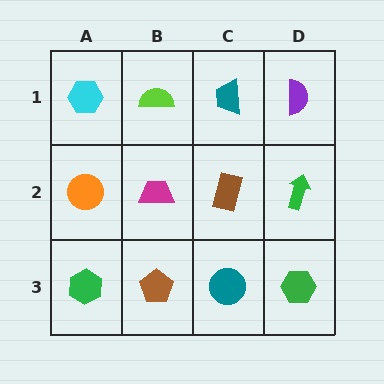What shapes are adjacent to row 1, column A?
An orange circle (row 2, column A), a lime semicircle (row 1, column B).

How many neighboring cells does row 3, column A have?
2.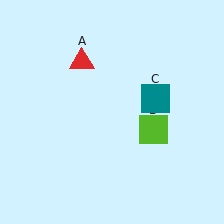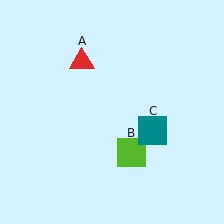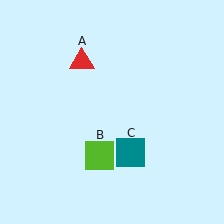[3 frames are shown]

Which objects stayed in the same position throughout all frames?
Red triangle (object A) remained stationary.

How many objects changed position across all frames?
2 objects changed position: lime square (object B), teal square (object C).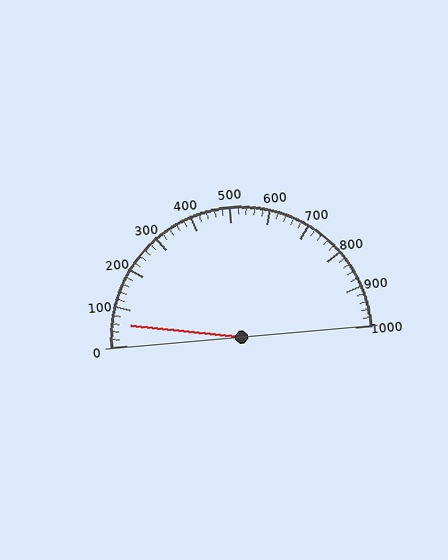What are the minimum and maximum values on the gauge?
The gauge ranges from 0 to 1000.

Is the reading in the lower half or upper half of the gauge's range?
The reading is in the lower half of the range (0 to 1000).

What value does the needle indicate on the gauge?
The needle indicates approximately 60.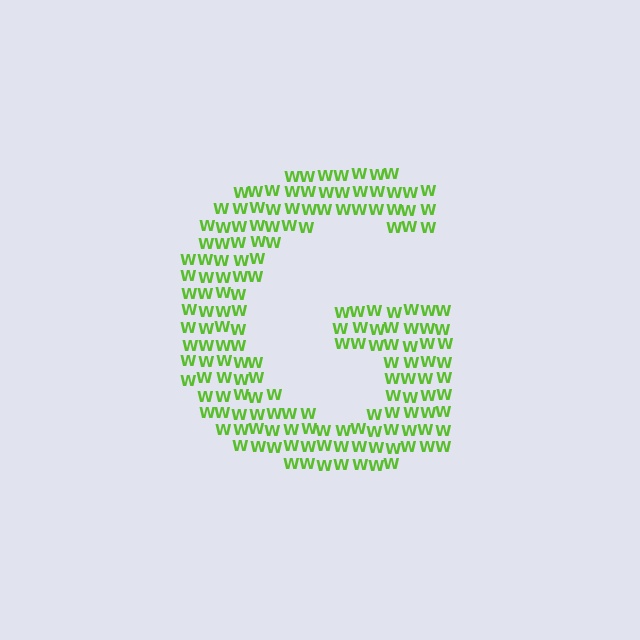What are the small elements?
The small elements are letter W's.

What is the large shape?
The large shape is the letter G.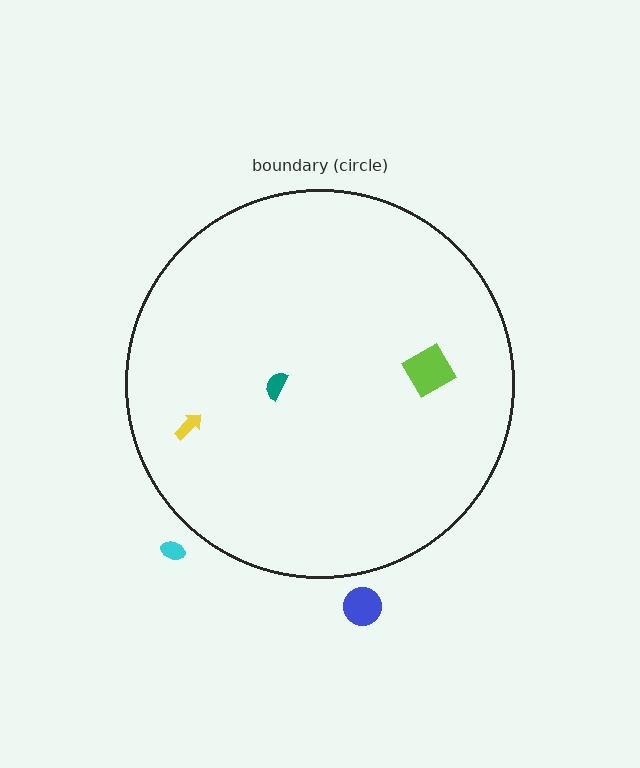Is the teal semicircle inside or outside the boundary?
Inside.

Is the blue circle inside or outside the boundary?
Outside.